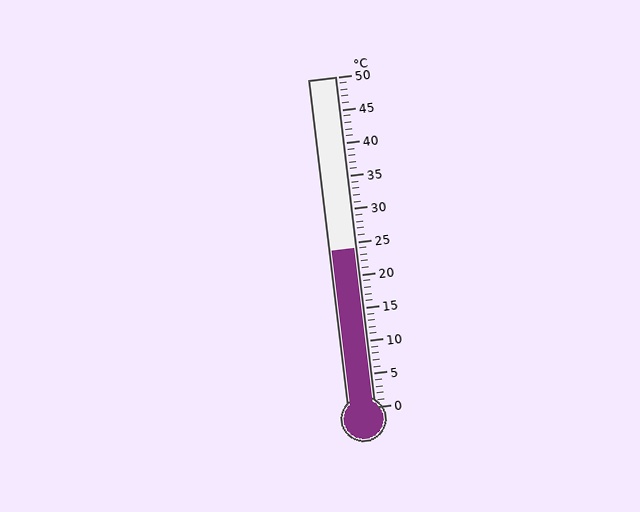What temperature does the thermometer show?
The thermometer shows approximately 24°C.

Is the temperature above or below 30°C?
The temperature is below 30°C.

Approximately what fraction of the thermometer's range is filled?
The thermometer is filled to approximately 50% of its range.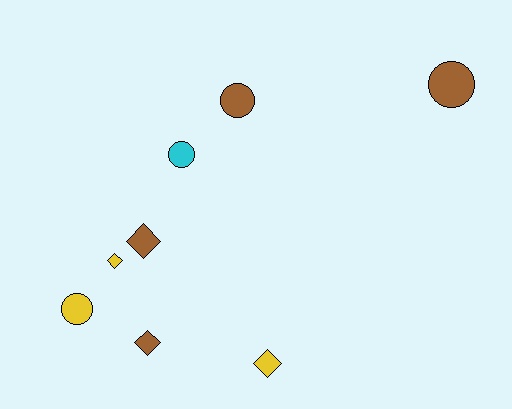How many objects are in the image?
There are 8 objects.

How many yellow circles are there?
There is 1 yellow circle.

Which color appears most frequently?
Brown, with 4 objects.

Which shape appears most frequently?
Circle, with 4 objects.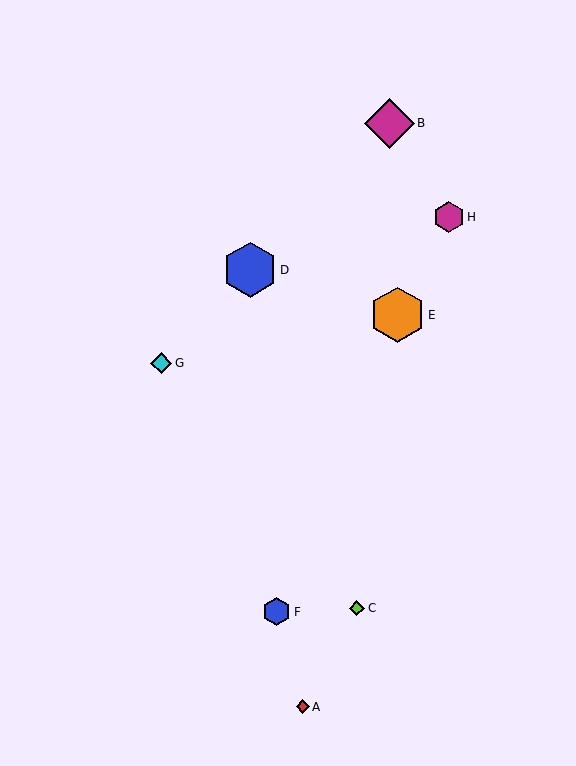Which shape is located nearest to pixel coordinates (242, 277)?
The blue hexagon (labeled D) at (250, 270) is nearest to that location.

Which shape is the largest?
The blue hexagon (labeled D) is the largest.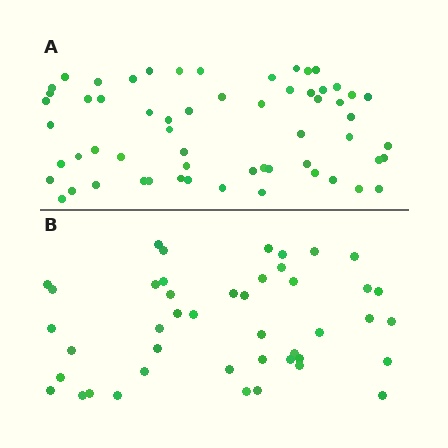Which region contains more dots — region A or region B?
Region A (the top region) has more dots.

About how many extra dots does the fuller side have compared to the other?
Region A has approximately 15 more dots than region B.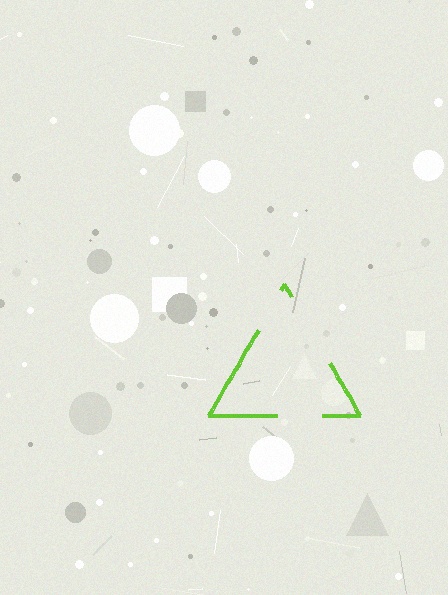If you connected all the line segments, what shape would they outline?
They would outline a triangle.